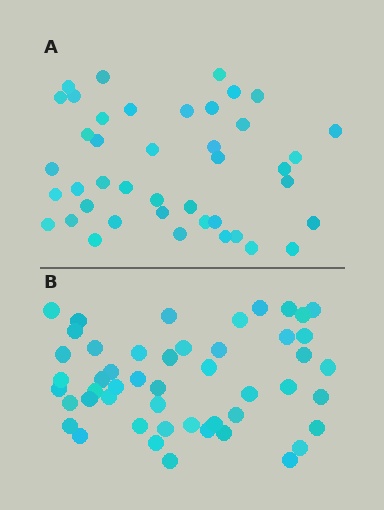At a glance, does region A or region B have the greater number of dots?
Region B (the bottom region) has more dots.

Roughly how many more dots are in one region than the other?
Region B has roughly 8 or so more dots than region A.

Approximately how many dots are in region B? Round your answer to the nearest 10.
About 50 dots. (The exact count is 49, which rounds to 50.)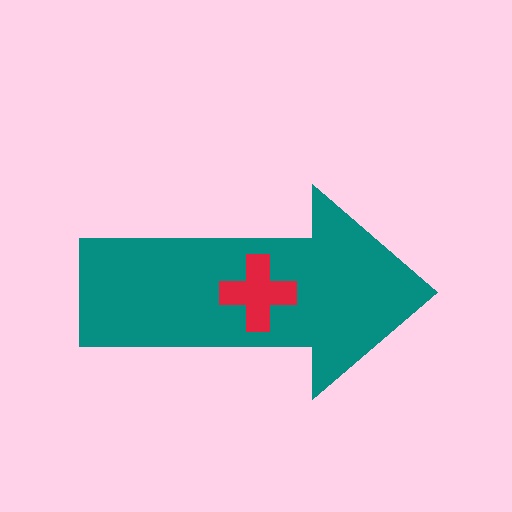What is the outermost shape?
The teal arrow.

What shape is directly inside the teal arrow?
The red cross.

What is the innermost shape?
The red cross.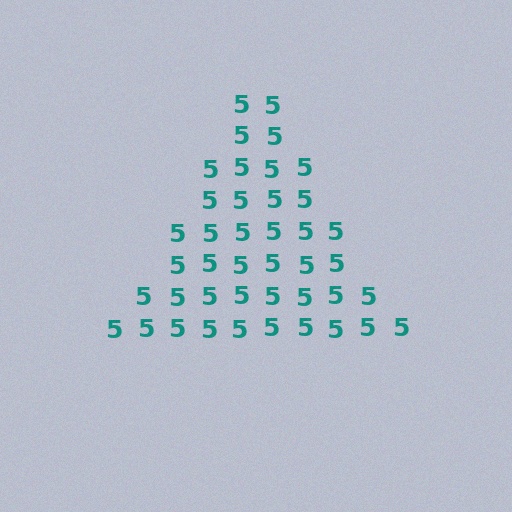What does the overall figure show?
The overall figure shows a triangle.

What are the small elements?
The small elements are digit 5's.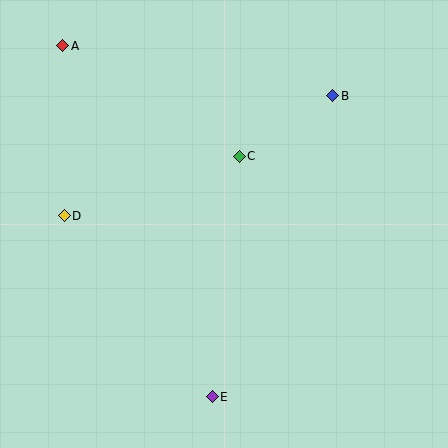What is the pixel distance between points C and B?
The distance between C and B is 111 pixels.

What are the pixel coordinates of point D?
Point D is at (64, 216).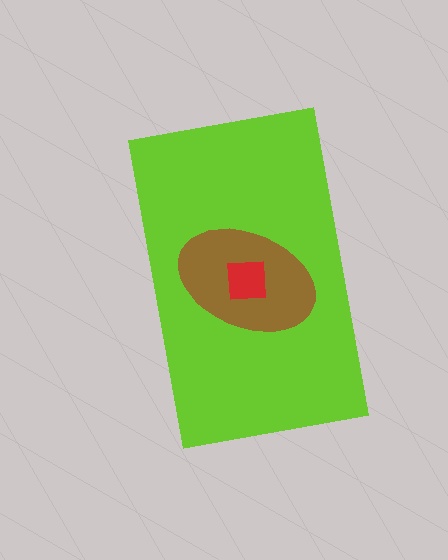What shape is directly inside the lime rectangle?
The brown ellipse.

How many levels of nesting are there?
3.